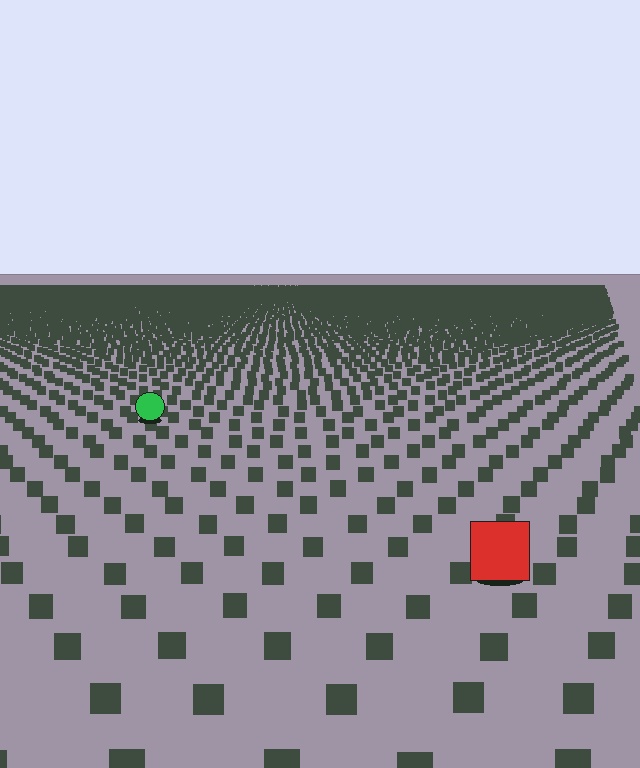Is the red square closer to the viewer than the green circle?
Yes. The red square is closer — you can tell from the texture gradient: the ground texture is coarser near it.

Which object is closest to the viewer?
The red square is closest. The texture marks near it are larger and more spread out.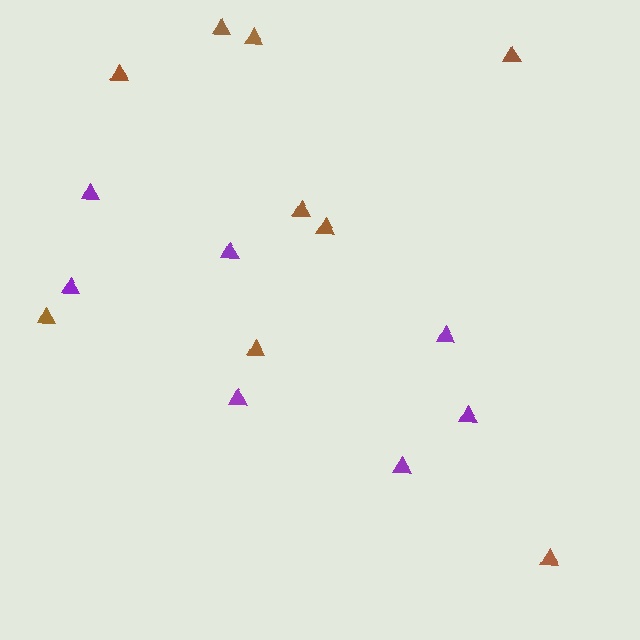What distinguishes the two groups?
There are 2 groups: one group of purple triangles (7) and one group of brown triangles (9).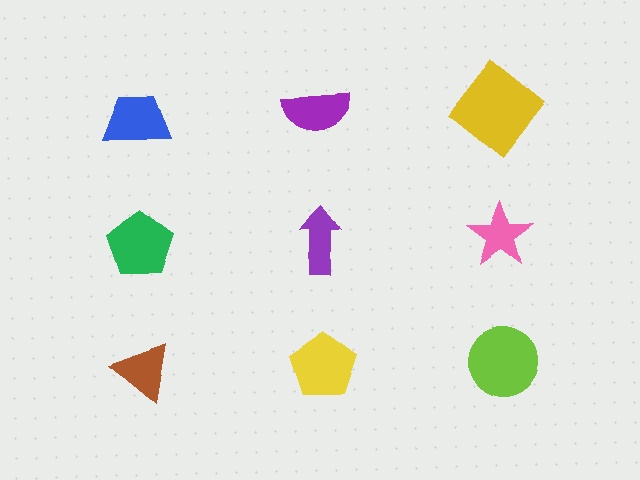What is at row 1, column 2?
A purple semicircle.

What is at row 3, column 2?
A yellow pentagon.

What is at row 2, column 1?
A green pentagon.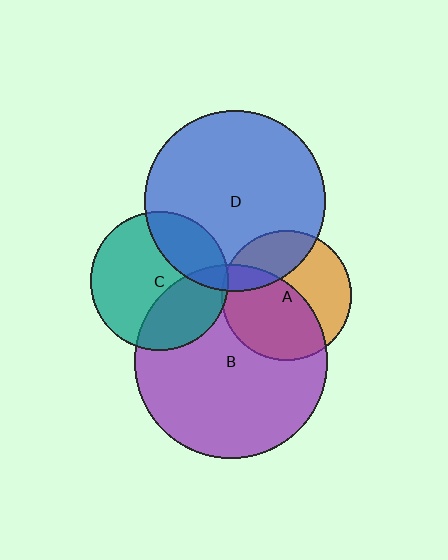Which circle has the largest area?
Circle B (purple).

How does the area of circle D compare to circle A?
Approximately 1.9 times.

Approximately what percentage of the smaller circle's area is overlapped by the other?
Approximately 5%.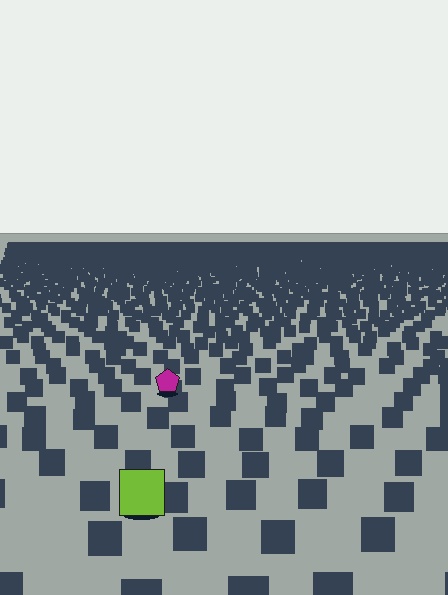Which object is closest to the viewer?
The lime square is closest. The texture marks near it are larger and more spread out.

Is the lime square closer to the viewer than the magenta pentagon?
Yes. The lime square is closer — you can tell from the texture gradient: the ground texture is coarser near it.